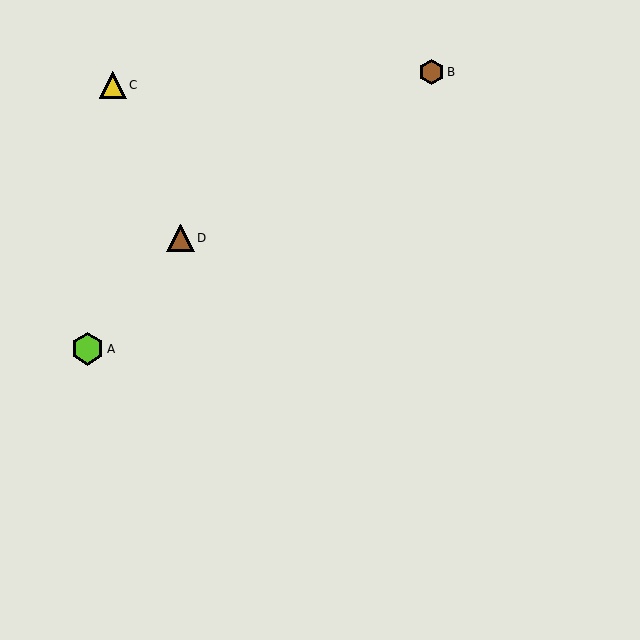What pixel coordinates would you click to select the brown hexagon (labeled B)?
Click at (431, 72) to select the brown hexagon B.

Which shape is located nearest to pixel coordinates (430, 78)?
The brown hexagon (labeled B) at (431, 72) is nearest to that location.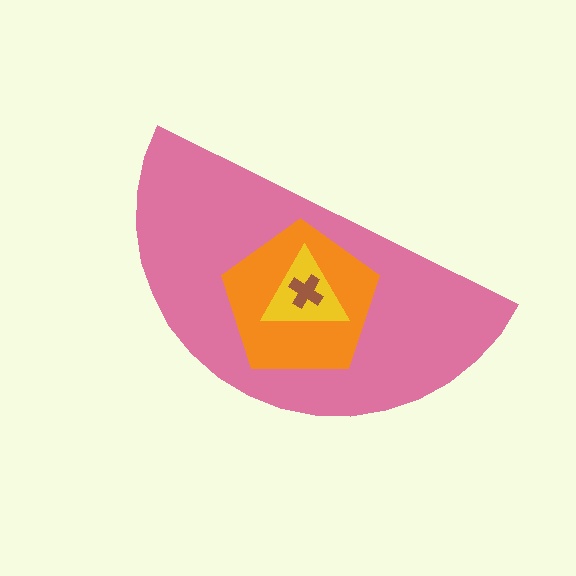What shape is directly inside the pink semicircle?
The orange pentagon.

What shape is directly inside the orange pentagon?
The yellow triangle.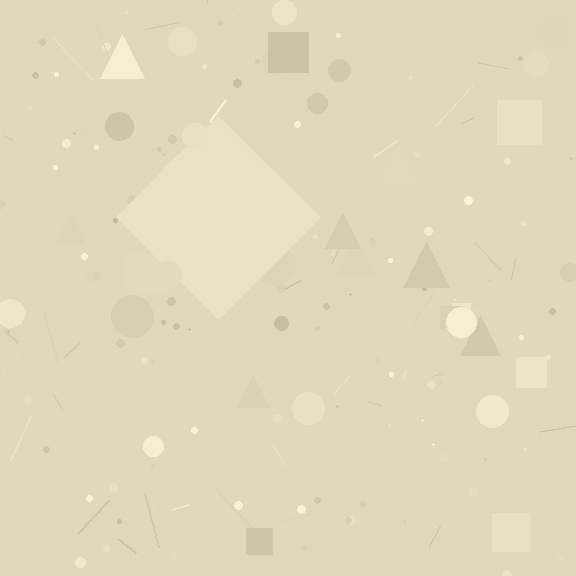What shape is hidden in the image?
A diamond is hidden in the image.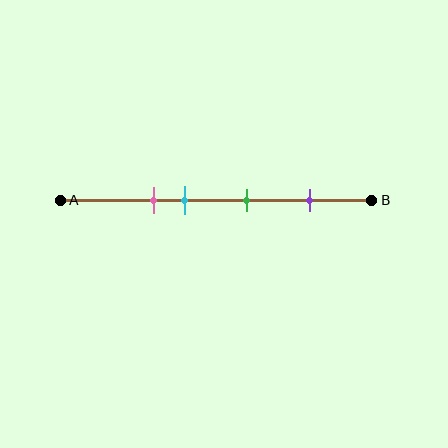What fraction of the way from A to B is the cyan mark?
The cyan mark is approximately 40% (0.4) of the way from A to B.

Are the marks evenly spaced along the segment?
No, the marks are not evenly spaced.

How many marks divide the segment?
There are 4 marks dividing the segment.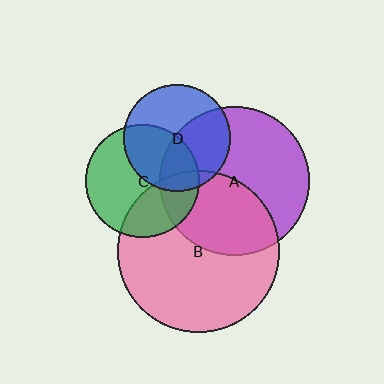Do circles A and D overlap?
Yes.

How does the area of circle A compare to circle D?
Approximately 2.0 times.